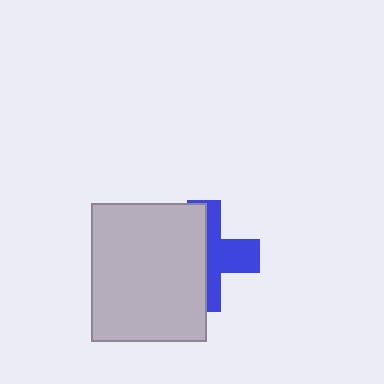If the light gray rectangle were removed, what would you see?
You would see the complete blue cross.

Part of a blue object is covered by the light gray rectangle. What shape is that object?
It is a cross.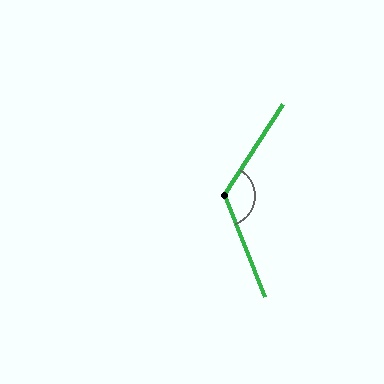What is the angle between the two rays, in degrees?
Approximately 125 degrees.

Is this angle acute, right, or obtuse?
It is obtuse.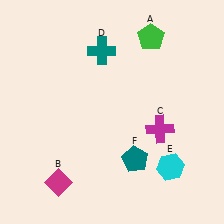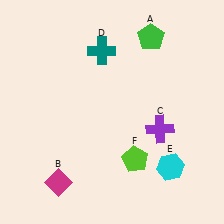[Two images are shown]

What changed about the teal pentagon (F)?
In Image 1, F is teal. In Image 2, it changed to lime.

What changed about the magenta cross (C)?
In Image 1, C is magenta. In Image 2, it changed to purple.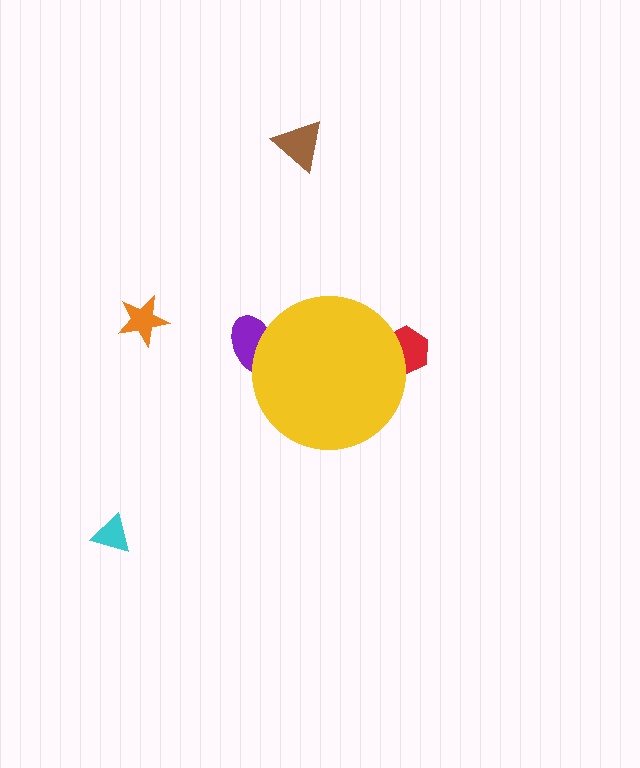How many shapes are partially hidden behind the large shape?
2 shapes are partially hidden.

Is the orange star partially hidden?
No, the orange star is fully visible.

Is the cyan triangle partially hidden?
No, the cyan triangle is fully visible.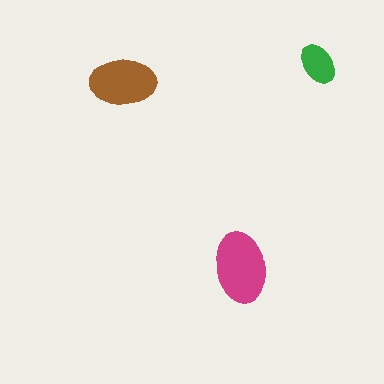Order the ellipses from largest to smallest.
the magenta one, the brown one, the green one.